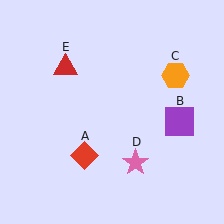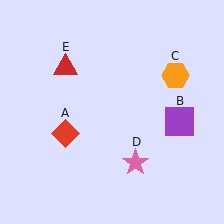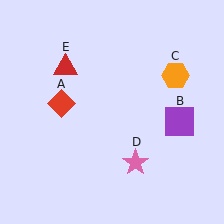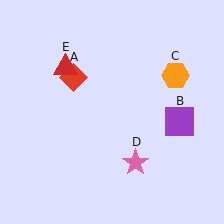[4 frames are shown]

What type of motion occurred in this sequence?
The red diamond (object A) rotated clockwise around the center of the scene.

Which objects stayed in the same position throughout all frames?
Purple square (object B) and orange hexagon (object C) and pink star (object D) and red triangle (object E) remained stationary.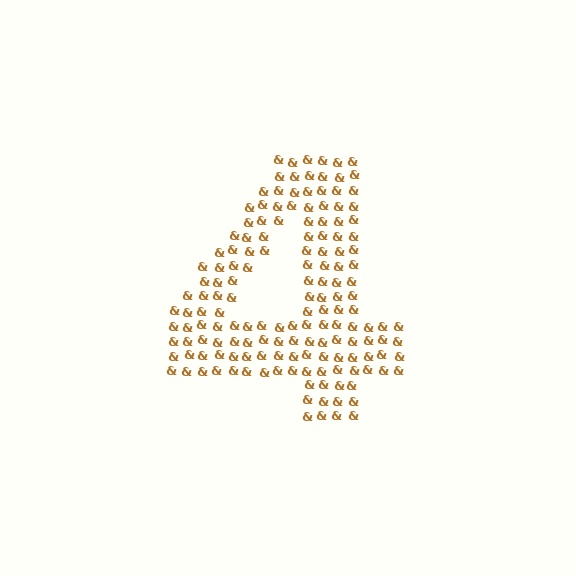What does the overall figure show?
The overall figure shows the digit 4.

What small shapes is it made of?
It is made of small ampersands.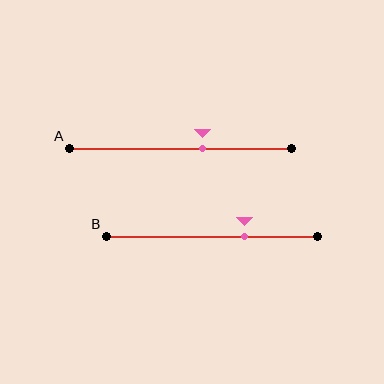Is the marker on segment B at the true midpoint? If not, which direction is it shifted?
No, the marker on segment B is shifted to the right by about 16% of the segment length.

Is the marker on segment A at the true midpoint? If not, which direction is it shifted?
No, the marker on segment A is shifted to the right by about 10% of the segment length.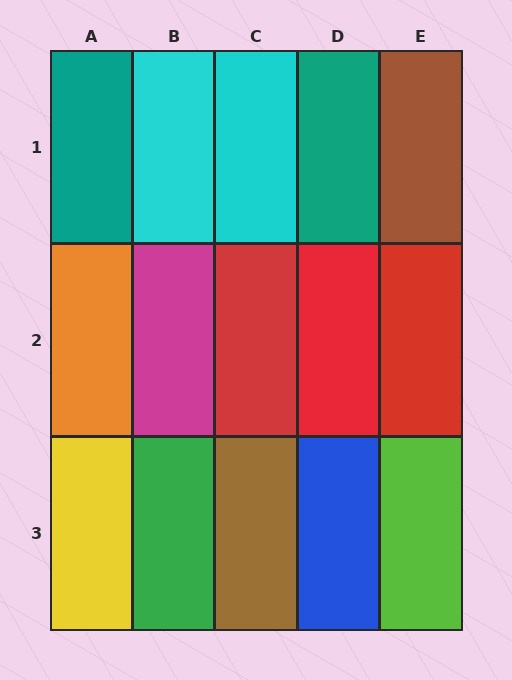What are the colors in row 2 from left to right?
Orange, magenta, red, red, red.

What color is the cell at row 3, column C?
Brown.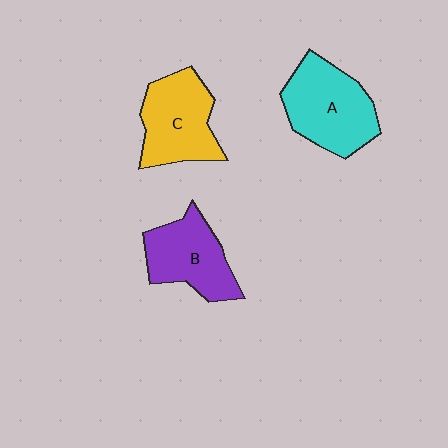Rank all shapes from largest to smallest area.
From largest to smallest: A (cyan), C (yellow), B (purple).